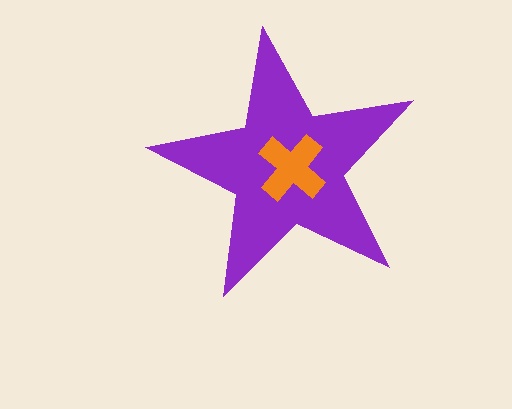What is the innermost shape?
The orange cross.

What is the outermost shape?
The purple star.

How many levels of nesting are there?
2.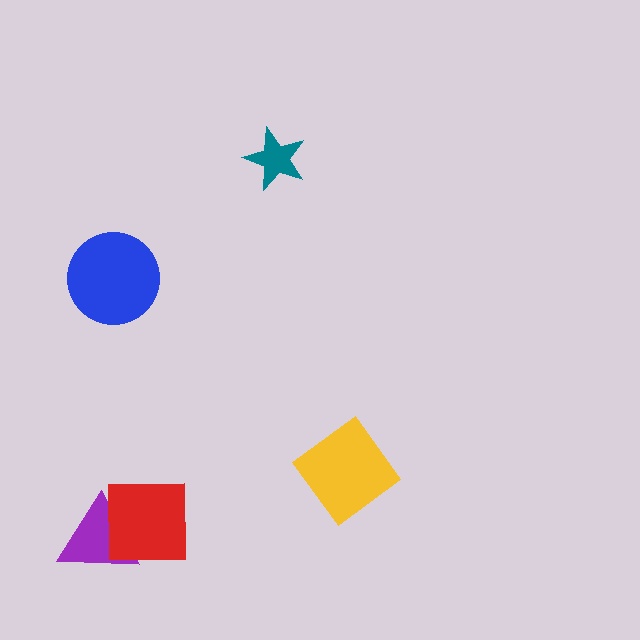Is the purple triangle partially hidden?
Yes, it is partially covered by another shape.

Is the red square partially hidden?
No, no other shape covers it.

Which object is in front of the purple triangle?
The red square is in front of the purple triangle.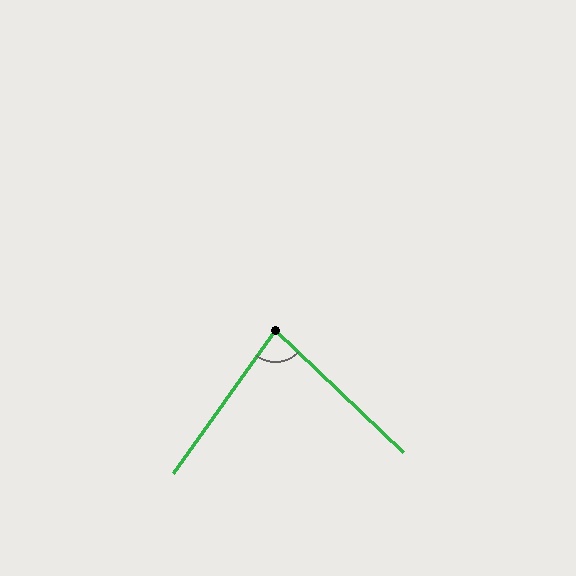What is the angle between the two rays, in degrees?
Approximately 82 degrees.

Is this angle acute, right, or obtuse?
It is acute.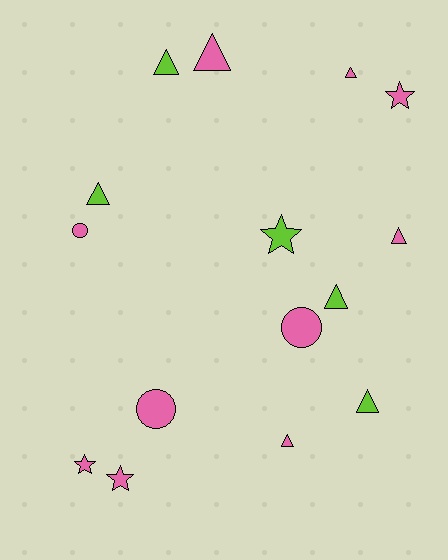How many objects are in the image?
There are 15 objects.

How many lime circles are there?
There are no lime circles.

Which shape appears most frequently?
Triangle, with 8 objects.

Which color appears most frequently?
Pink, with 10 objects.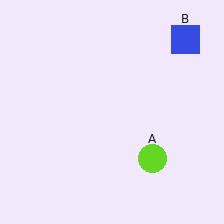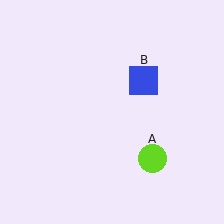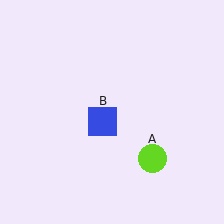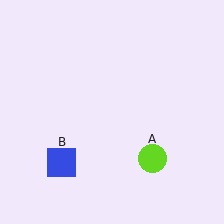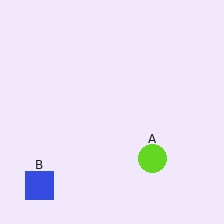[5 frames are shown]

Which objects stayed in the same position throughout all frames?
Lime circle (object A) remained stationary.